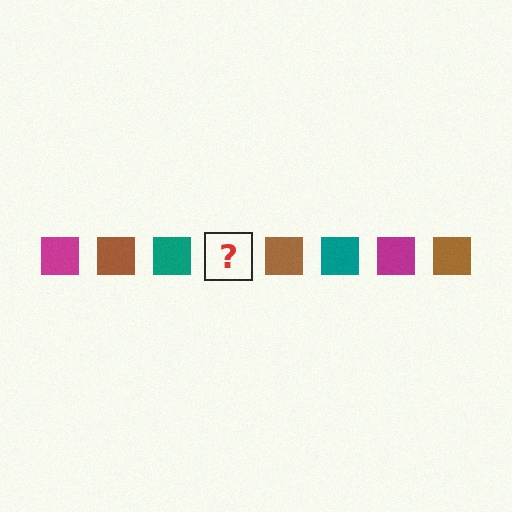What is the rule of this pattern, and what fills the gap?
The rule is that the pattern cycles through magenta, brown, teal squares. The gap should be filled with a magenta square.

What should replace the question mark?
The question mark should be replaced with a magenta square.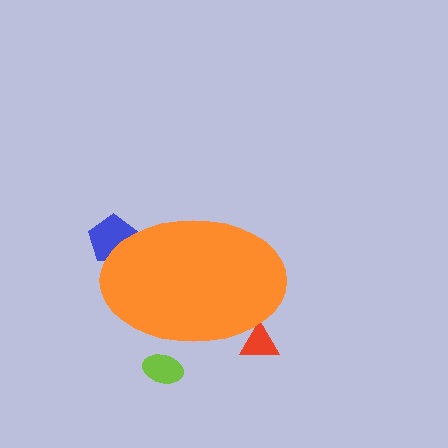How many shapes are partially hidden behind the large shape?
3 shapes are partially hidden.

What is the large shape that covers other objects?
An orange ellipse.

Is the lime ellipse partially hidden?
Yes, the lime ellipse is partially hidden behind the orange ellipse.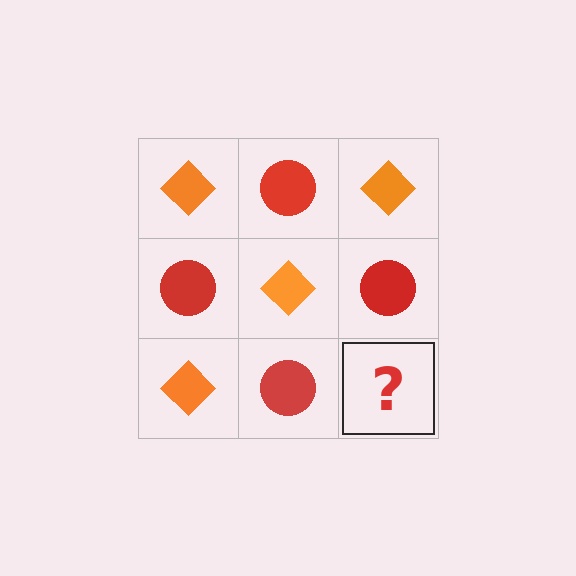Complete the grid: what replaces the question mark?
The question mark should be replaced with an orange diamond.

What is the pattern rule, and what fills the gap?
The rule is that it alternates orange diamond and red circle in a checkerboard pattern. The gap should be filled with an orange diamond.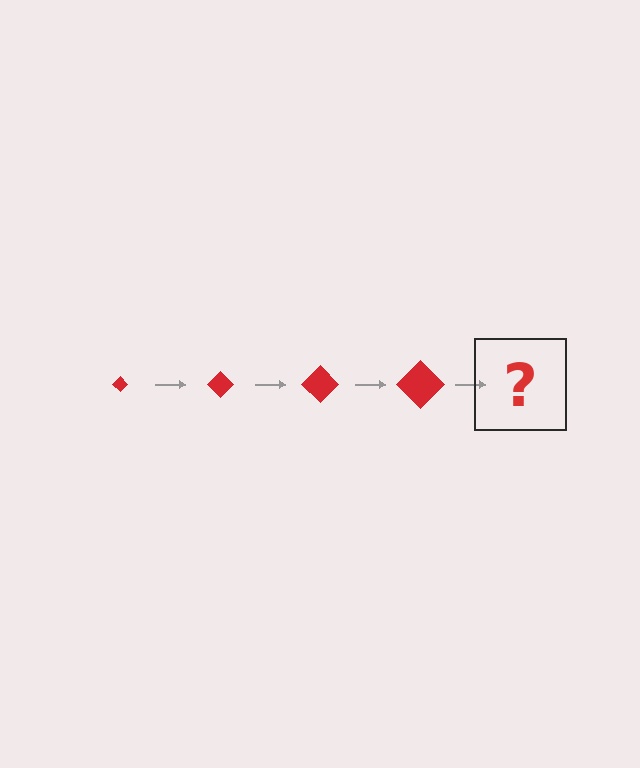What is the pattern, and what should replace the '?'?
The pattern is that the diamond gets progressively larger each step. The '?' should be a red diamond, larger than the previous one.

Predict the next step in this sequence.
The next step is a red diamond, larger than the previous one.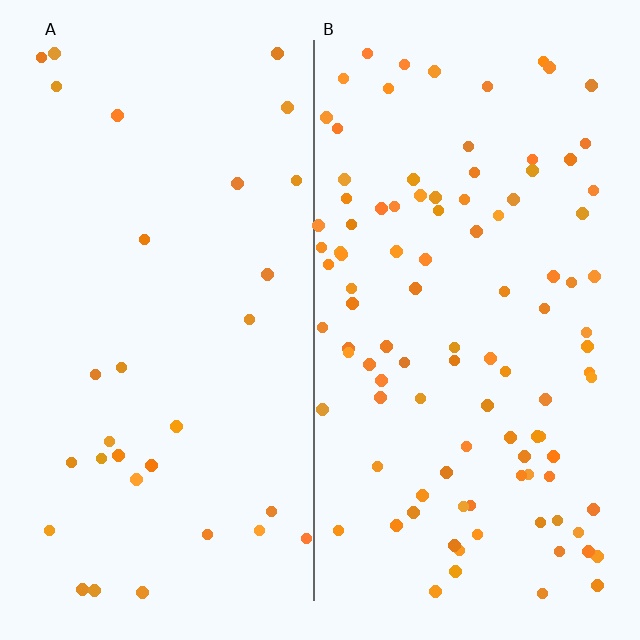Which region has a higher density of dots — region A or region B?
B (the right).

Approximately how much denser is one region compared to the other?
Approximately 3.3× — region B over region A.